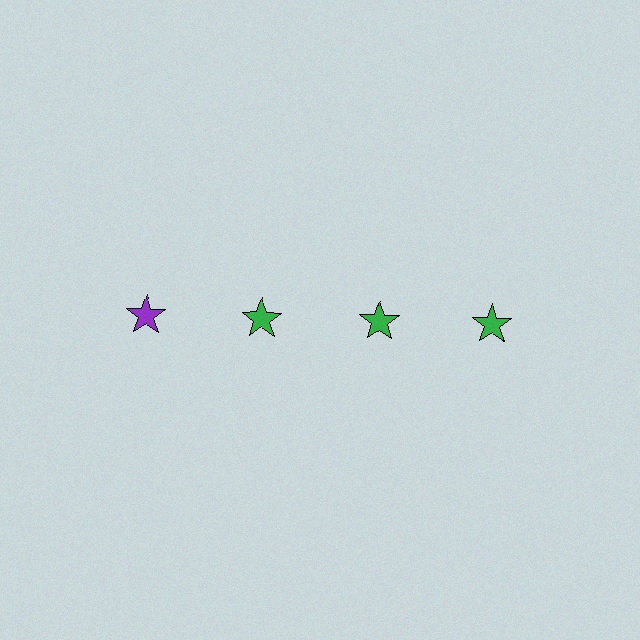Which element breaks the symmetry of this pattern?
The purple star in the top row, leftmost column breaks the symmetry. All other shapes are green stars.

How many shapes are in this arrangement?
There are 4 shapes arranged in a grid pattern.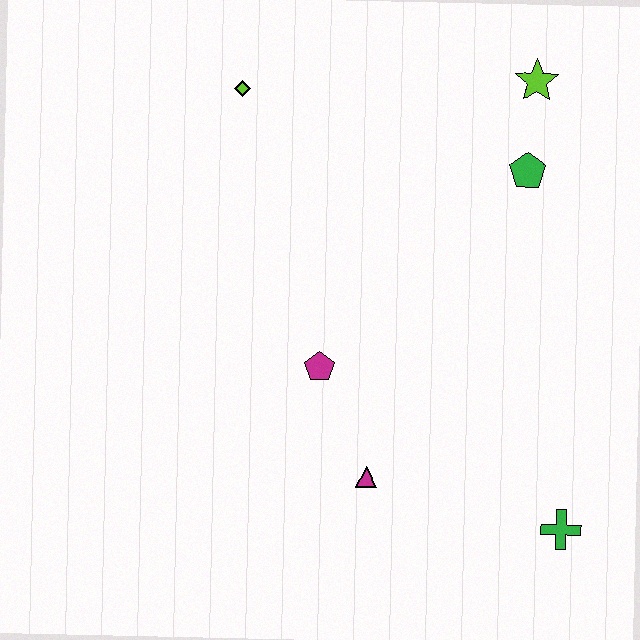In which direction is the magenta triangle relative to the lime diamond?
The magenta triangle is below the lime diamond.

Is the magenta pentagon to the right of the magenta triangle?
No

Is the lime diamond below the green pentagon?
No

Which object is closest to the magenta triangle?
The magenta pentagon is closest to the magenta triangle.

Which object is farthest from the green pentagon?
The green cross is farthest from the green pentagon.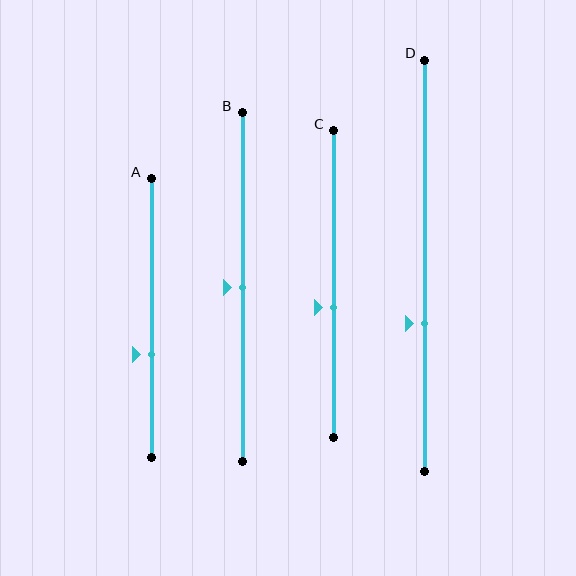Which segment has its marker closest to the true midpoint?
Segment B has its marker closest to the true midpoint.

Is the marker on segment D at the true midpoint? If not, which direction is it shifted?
No, the marker on segment D is shifted downward by about 14% of the segment length.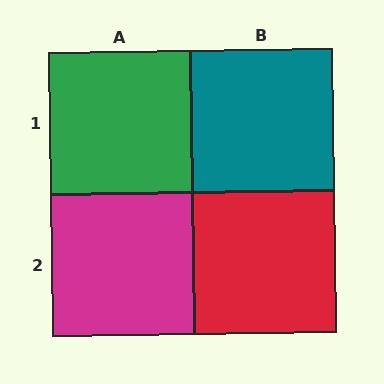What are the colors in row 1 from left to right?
Green, teal.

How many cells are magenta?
1 cell is magenta.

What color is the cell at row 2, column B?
Red.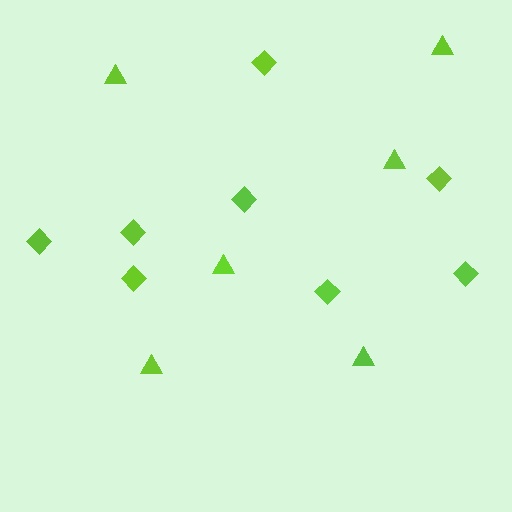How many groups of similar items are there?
There are 2 groups: one group of triangles (6) and one group of diamonds (8).